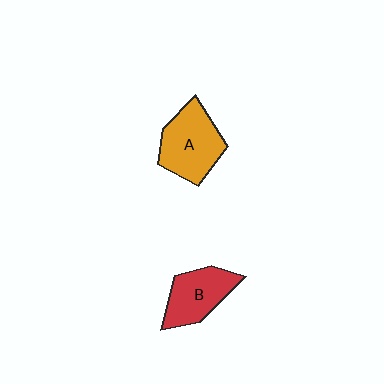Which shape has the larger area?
Shape A (orange).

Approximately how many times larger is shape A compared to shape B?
Approximately 1.3 times.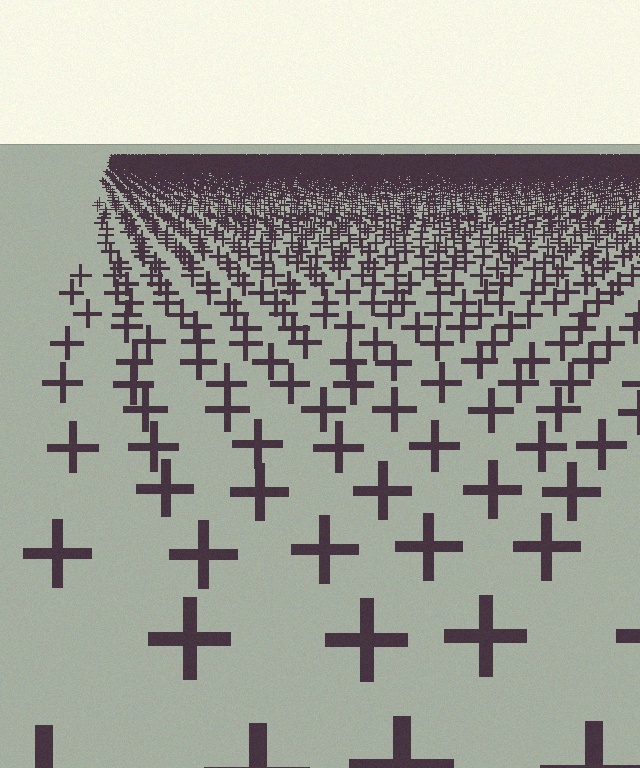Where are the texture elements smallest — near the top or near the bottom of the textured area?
Near the top.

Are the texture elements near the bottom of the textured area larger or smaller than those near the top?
Larger. Near the bottom, elements are closer to the viewer and appear at a bigger on-screen size.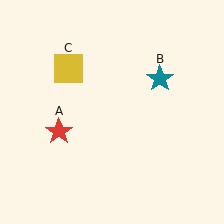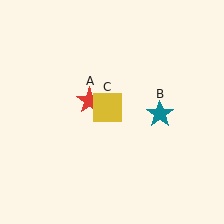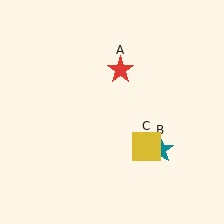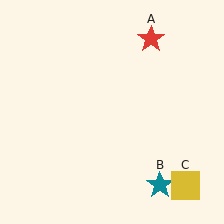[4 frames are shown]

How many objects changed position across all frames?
3 objects changed position: red star (object A), teal star (object B), yellow square (object C).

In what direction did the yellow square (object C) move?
The yellow square (object C) moved down and to the right.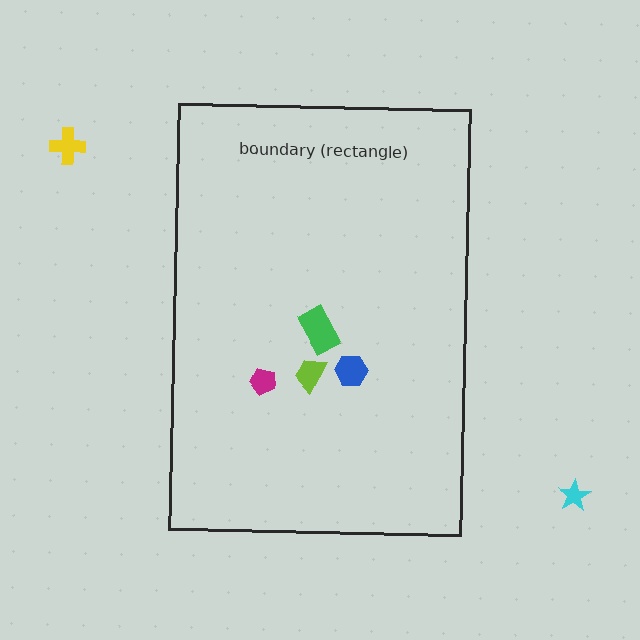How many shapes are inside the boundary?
4 inside, 2 outside.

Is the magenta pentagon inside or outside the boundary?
Inside.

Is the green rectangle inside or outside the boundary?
Inside.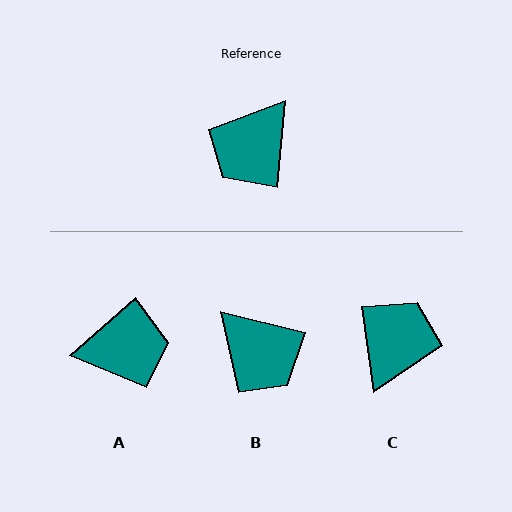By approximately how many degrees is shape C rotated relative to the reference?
Approximately 167 degrees clockwise.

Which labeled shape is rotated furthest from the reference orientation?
C, about 167 degrees away.